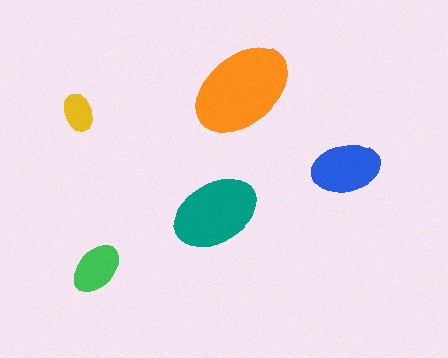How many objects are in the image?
There are 5 objects in the image.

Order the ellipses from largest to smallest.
the orange one, the teal one, the blue one, the green one, the yellow one.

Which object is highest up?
The orange ellipse is topmost.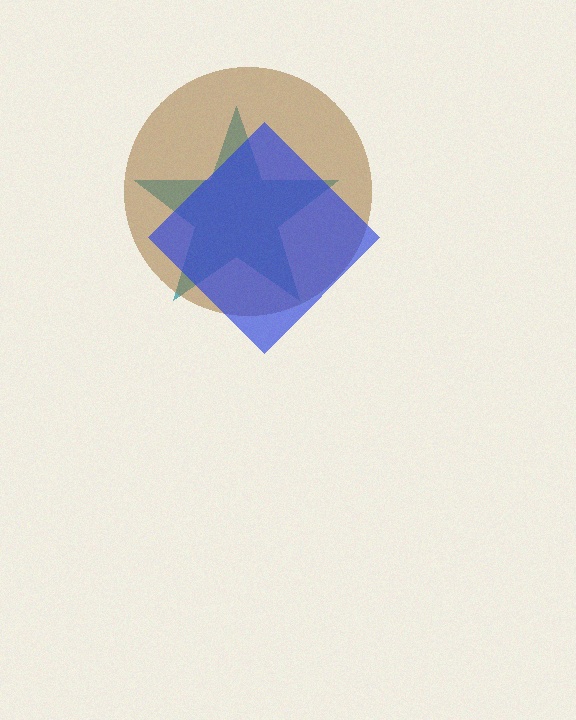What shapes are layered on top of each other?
The layered shapes are: a teal star, a brown circle, a blue diamond.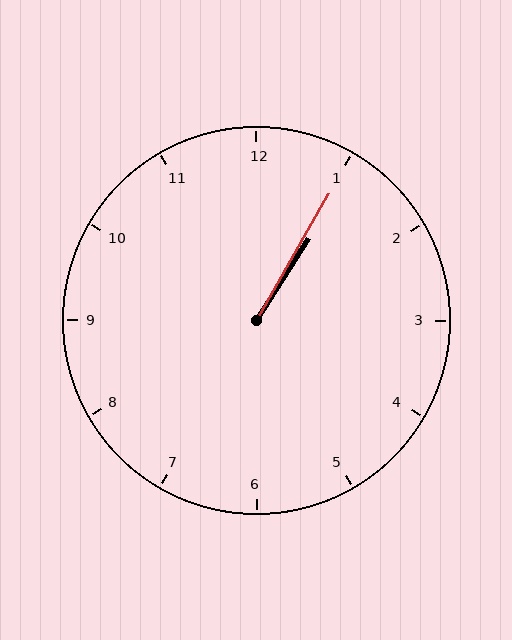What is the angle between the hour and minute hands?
Approximately 2 degrees.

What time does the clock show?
1:05.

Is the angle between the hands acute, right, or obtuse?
It is acute.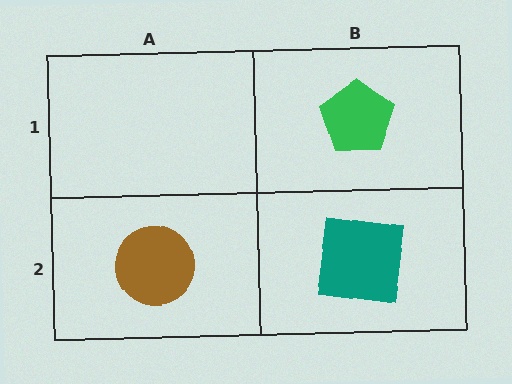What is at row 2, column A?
A brown circle.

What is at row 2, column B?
A teal square.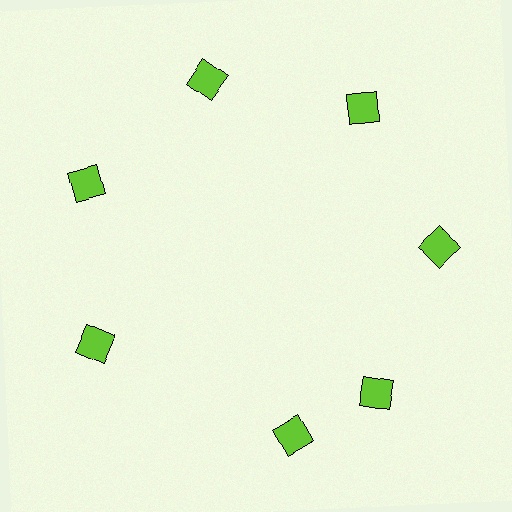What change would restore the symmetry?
The symmetry would be restored by rotating it back into even spacing with its neighbors so that all 7 diamonds sit at equal angles and equal distance from the center.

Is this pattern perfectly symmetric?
No. The 7 lime diamonds are arranged in a ring, but one element near the 6 o'clock position is rotated out of alignment along the ring, breaking the 7-fold rotational symmetry.